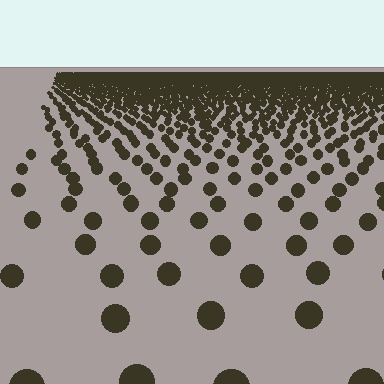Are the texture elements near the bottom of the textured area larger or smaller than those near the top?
Larger. Near the bottom, elements are closer to the viewer and appear at a bigger on-screen size.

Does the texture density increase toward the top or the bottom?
Density increases toward the top.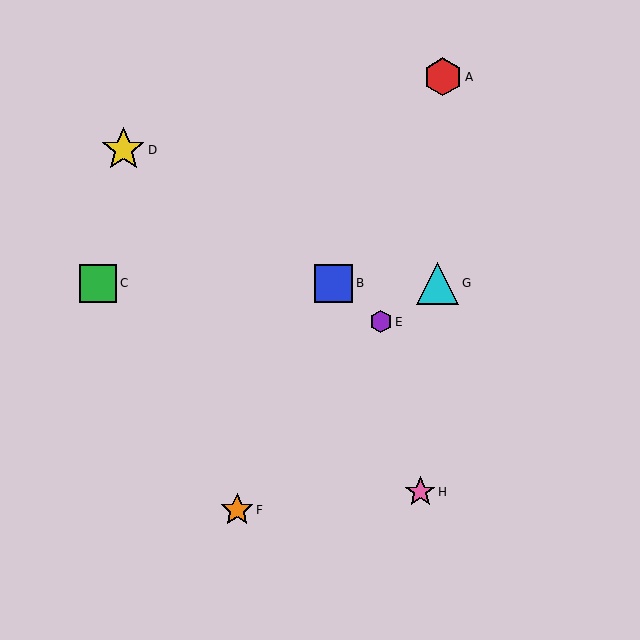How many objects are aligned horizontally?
3 objects (B, C, G) are aligned horizontally.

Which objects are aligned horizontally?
Objects B, C, G are aligned horizontally.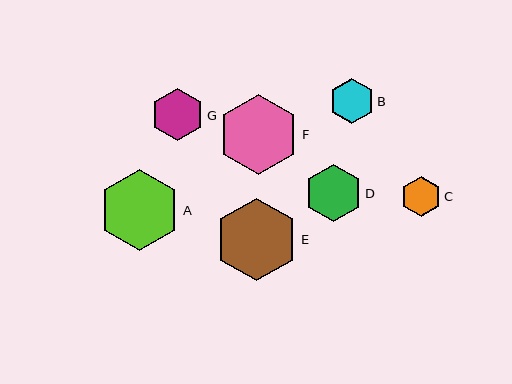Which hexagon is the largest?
Hexagon E is the largest with a size of approximately 83 pixels.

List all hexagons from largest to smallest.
From largest to smallest: E, A, F, D, G, B, C.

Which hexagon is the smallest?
Hexagon C is the smallest with a size of approximately 40 pixels.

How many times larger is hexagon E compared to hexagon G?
Hexagon E is approximately 1.6 times the size of hexagon G.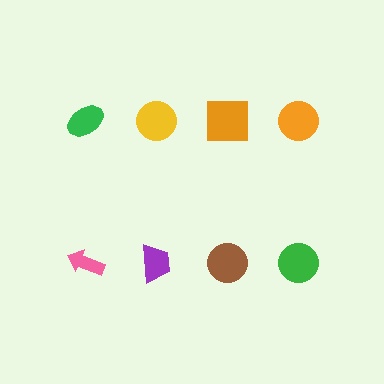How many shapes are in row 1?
4 shapes.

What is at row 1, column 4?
An orange circle.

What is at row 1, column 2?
A yellow circle.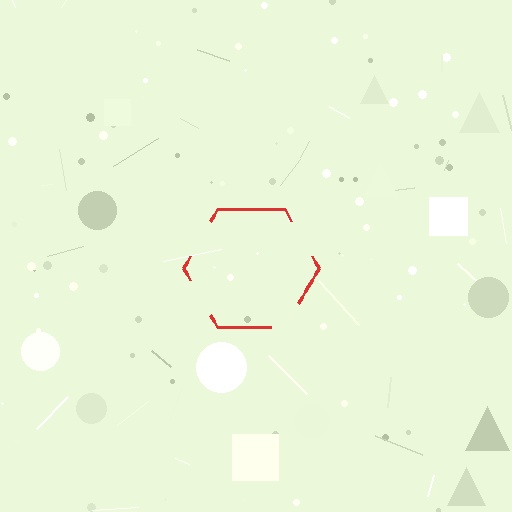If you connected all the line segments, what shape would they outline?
They would outline a hexagon.